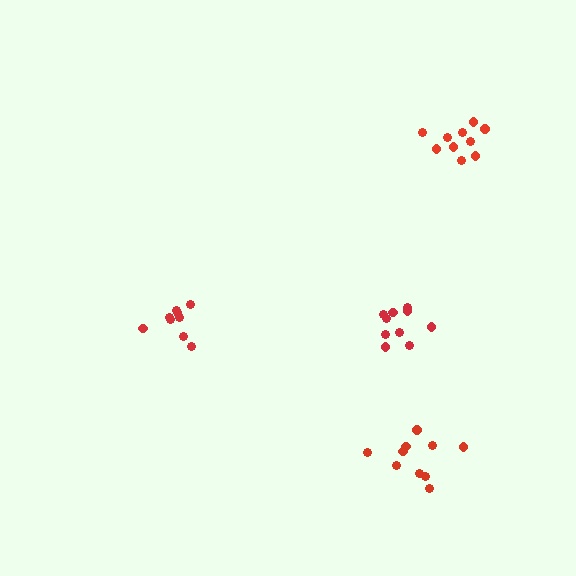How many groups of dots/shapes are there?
There are 4 groups.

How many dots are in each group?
Group 1: 10 dots, Group 2: 9 dots, Group 3: 10 dots, Group 4: 10 dots (39 total).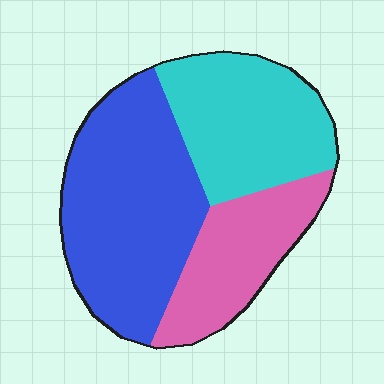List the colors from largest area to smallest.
From largest to smallest: blue, cyan, pink.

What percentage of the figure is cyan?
Cyan takes up about one third (1/3) of the figure.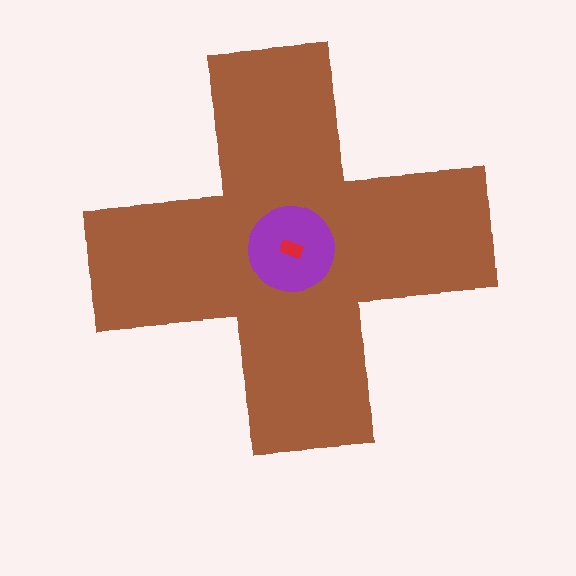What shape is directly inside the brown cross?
The purple circle.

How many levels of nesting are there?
3.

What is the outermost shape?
The brown cross.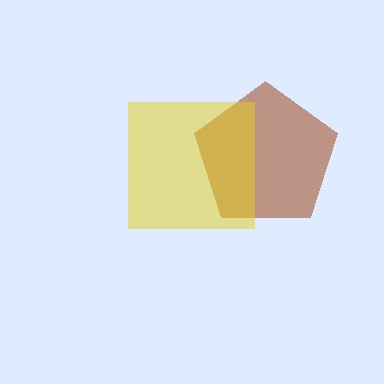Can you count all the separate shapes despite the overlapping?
Yes, there are 2 separate shapes.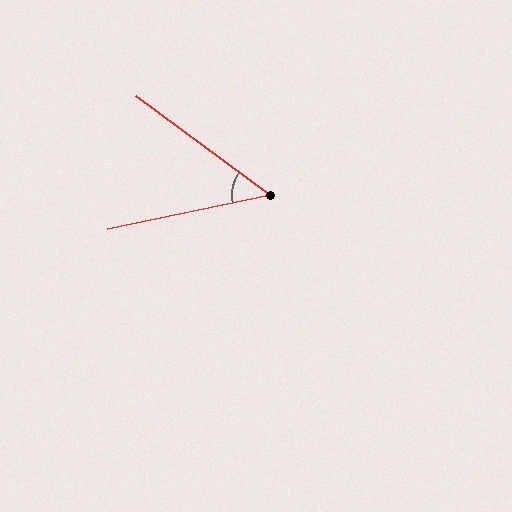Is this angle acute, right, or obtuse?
It is acute.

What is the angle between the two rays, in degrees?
Approximately 48 degrees.